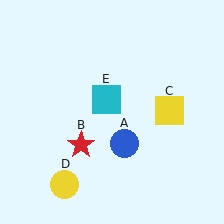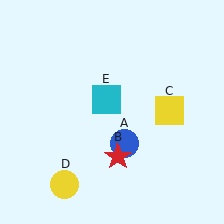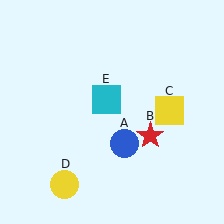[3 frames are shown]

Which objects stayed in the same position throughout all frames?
Blue circle (object A) and yellow square (object C) and yellow circle (object D) and cyan square (object E) remained stationary.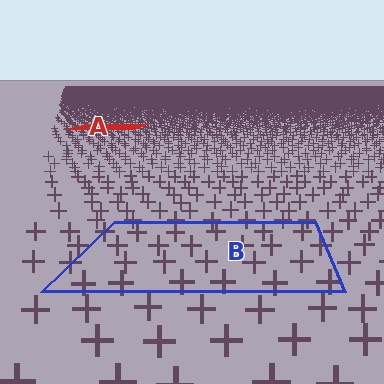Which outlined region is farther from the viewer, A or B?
Region A is farther from the viewer — the texture elements inside it appear smaller and more densely packed.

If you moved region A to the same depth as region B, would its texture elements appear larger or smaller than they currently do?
They would appear larger. At a closer depth, the same texture elements are projected at a bigger on-screen size.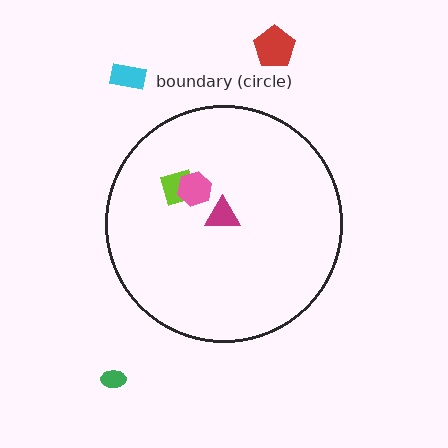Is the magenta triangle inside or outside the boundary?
Inside.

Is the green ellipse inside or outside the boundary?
Outside.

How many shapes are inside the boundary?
3 inside, 3 outside.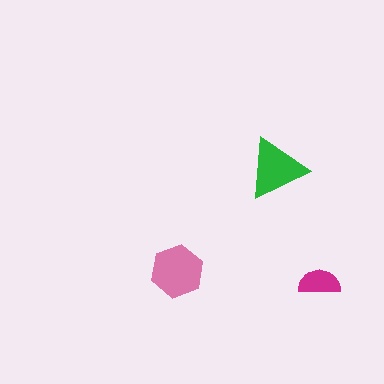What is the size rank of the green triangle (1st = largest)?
2nd.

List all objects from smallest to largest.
The magenta semicircle, the green triangle, the pink hexagon.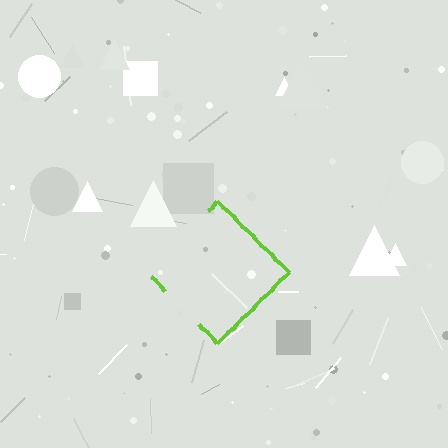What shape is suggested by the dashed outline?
The dashed outline suggests a diamond.